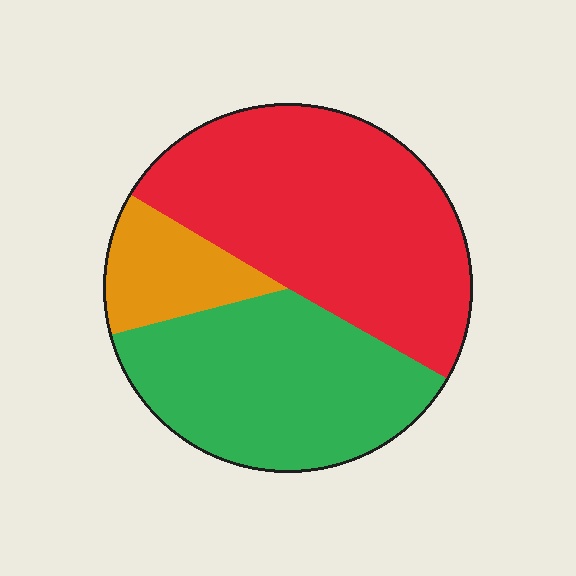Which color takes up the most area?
Red, at roughly 50%.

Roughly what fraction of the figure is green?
Green takes up about three eighths (3/8) of the figure.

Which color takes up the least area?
Orange, at roughly 15%.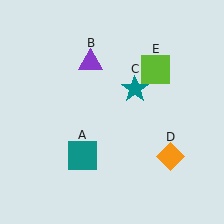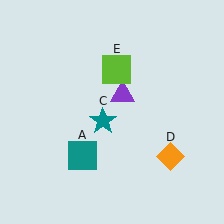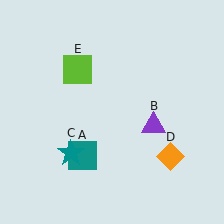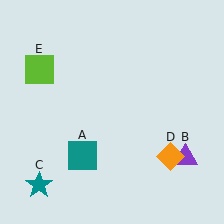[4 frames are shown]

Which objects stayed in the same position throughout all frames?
Teal square (object A) and orange diamond (object D) remained stationary.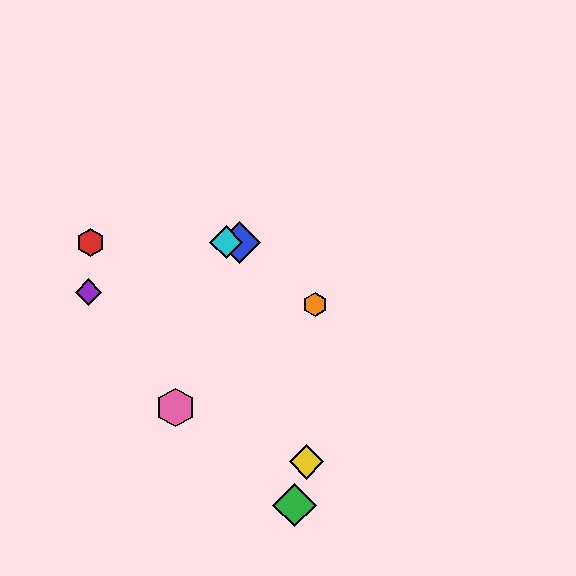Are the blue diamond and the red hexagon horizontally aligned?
Yes, both are at y≈242.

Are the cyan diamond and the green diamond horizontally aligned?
No, the cyan diamond is at y≈242 and the green diamond is at y≈505.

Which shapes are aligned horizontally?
The red hexagon, the blue diamond, the cyan diamond are aligned horizontally.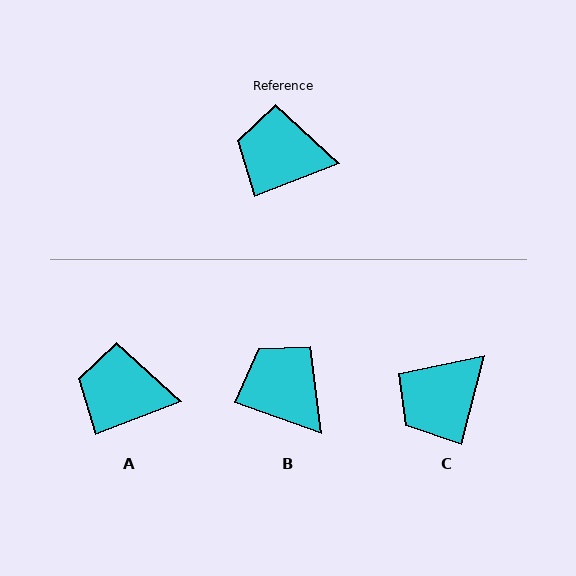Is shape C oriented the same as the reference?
No, it is off by about 54 degrees.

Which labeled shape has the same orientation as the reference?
A.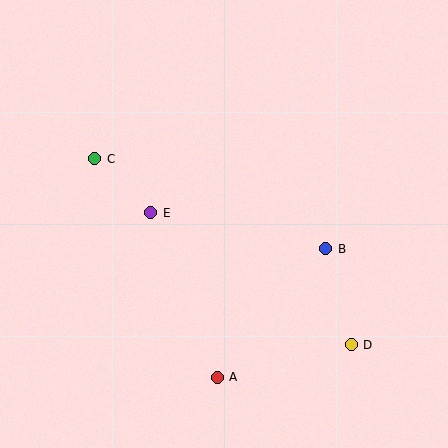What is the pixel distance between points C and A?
The distance between C and A is 251 pixels.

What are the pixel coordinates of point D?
Point D is at (351, 345).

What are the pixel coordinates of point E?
Point E is at (151, 213).